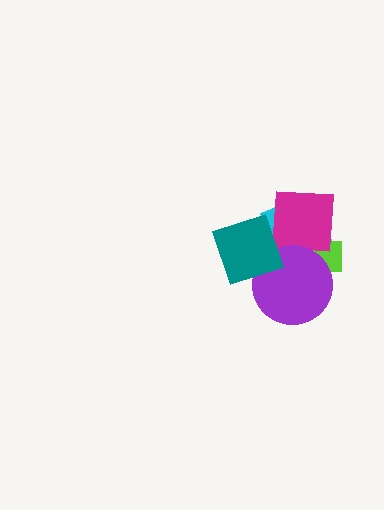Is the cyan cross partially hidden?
Yes, it is partially covered by another shape.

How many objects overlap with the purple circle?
3 objects overlap with the purple circle.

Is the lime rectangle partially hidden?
Yes, it is partially covered by another shape.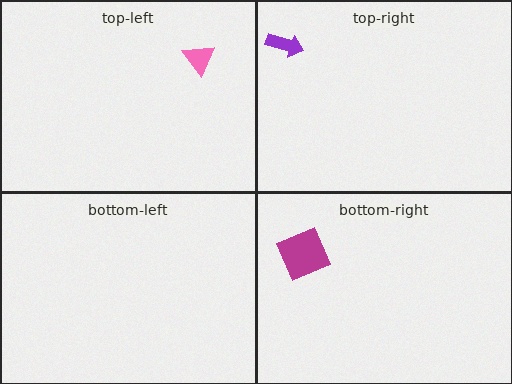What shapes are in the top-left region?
The pink triangle.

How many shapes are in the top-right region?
1.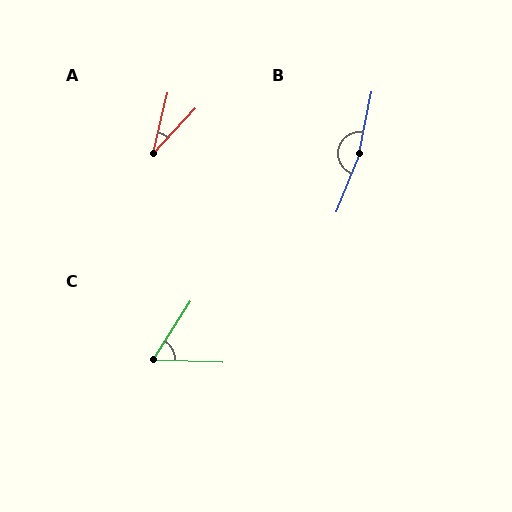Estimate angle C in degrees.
Approximately 60 degrees.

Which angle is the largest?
B, at approximately 170 degrees.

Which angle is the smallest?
A, at approximately 29 degrees.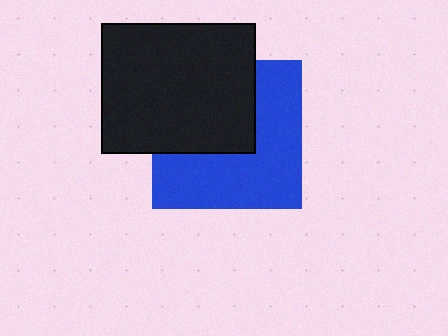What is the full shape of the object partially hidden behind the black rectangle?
The partially hidden object is a blue square.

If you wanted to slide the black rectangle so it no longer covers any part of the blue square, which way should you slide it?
Slide it toward the upper-left — that is the most direct way to separate the two shapes.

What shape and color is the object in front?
The object in front is a black rectangle.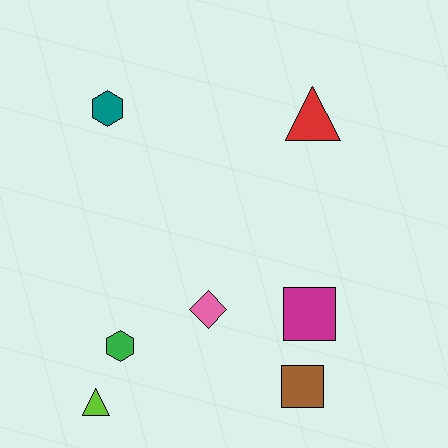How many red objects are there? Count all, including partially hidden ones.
There is 1 red object.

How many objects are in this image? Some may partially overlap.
There are 7 objects.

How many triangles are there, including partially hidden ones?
There are 2 triangles.